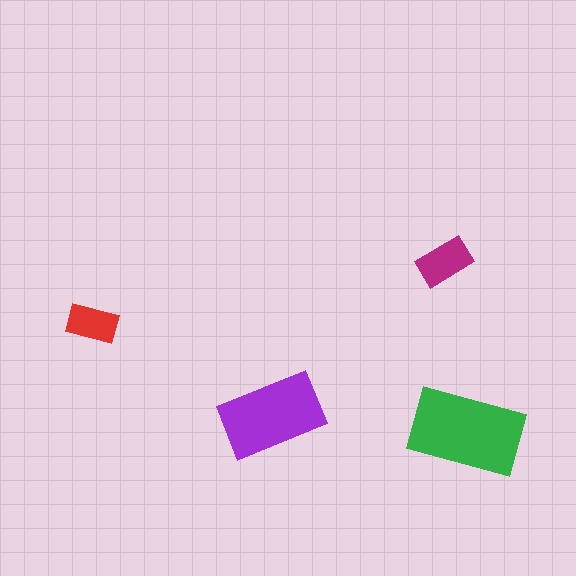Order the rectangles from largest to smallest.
the green one, the purple one, the magenta one, the red one.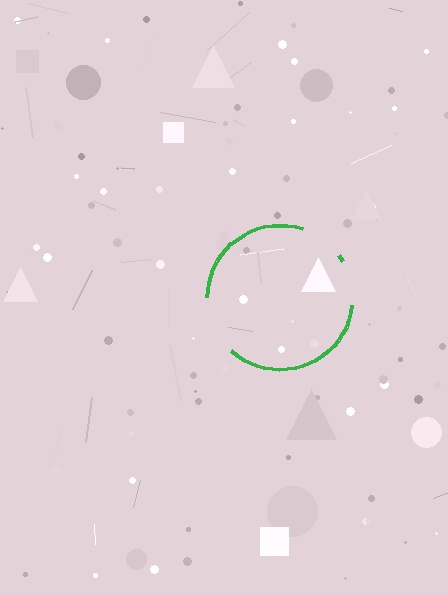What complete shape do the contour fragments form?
The contour fragments form a circle.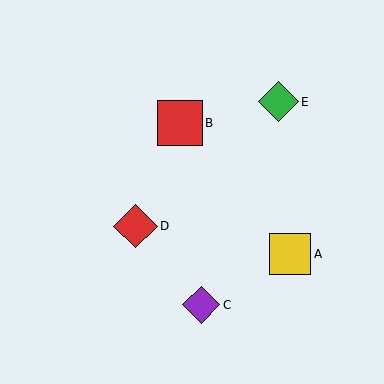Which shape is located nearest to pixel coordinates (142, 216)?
The red diamond (labeled D) at (135, 226) is nearest to that location.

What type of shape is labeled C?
Shape C is a purple diamond.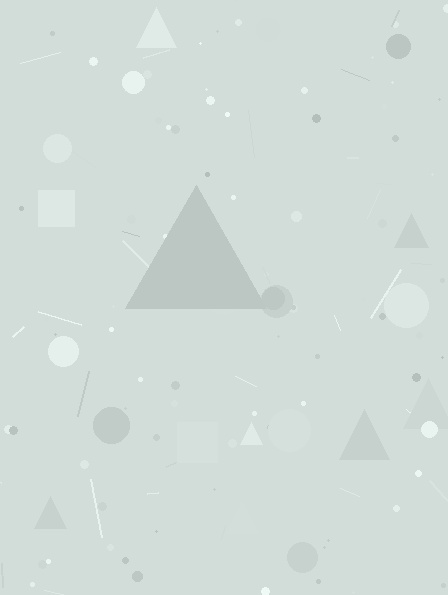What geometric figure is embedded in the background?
A triangle is embedded in the background.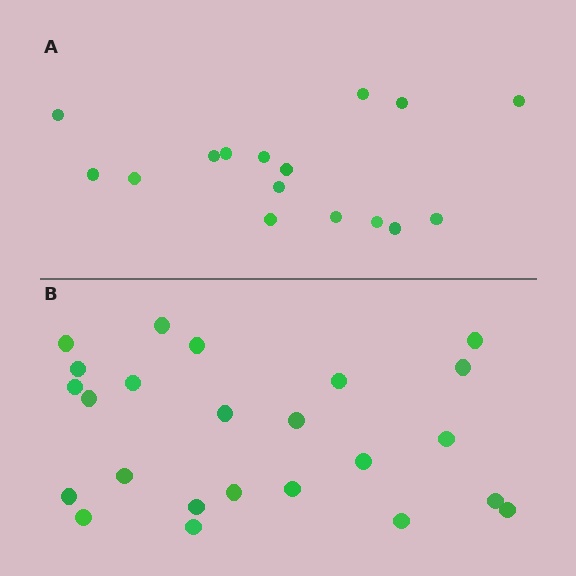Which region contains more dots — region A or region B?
Region B (the bottom region) has more dots.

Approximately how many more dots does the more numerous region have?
Region B has roughly 8 or so more dots than region A.